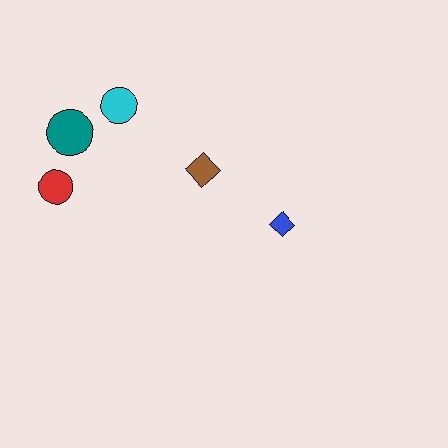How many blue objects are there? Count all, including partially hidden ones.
There is 1 blue object.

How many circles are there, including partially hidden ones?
There are 3 circles.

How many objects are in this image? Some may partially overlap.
There are 5 objects.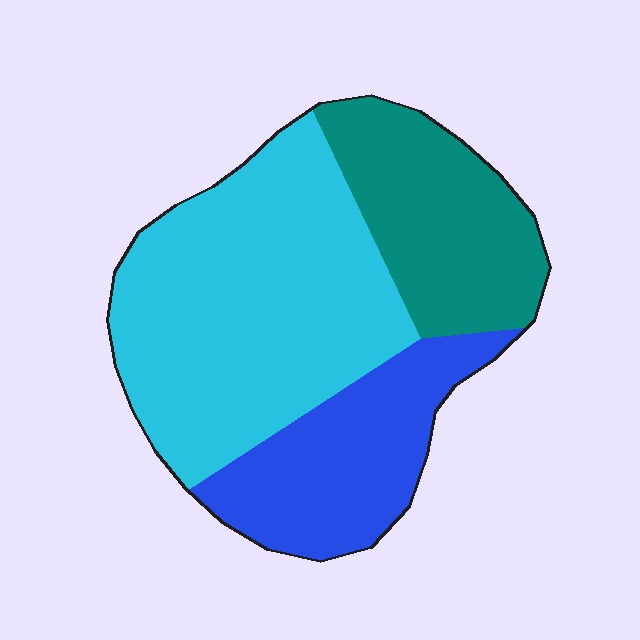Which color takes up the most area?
Cyan, at roughly 50%.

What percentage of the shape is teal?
Teal takes up about one quarter (1/4) of the shape.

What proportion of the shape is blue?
Blue takes up about one quarter (1/4) of the shape.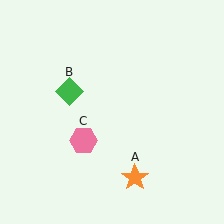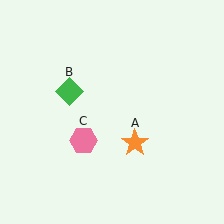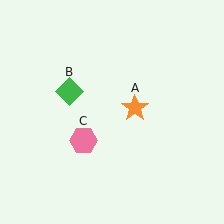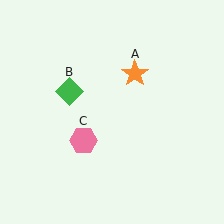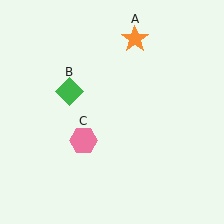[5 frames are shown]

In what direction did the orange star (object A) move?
The orange star (object A) moved up.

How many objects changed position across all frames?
1 object changed position: orange star (object A).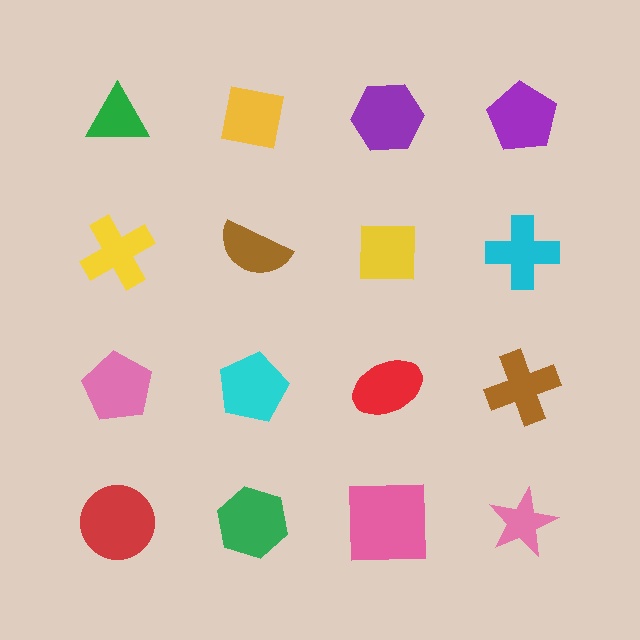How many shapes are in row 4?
4 shapes.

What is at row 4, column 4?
A pink star.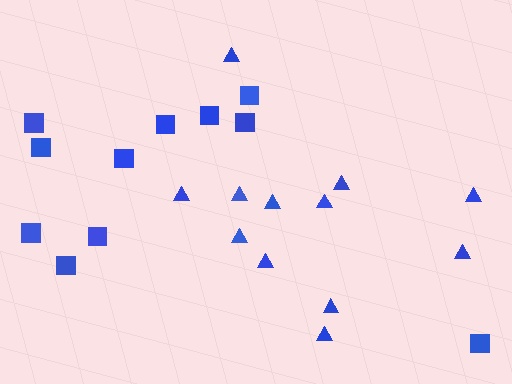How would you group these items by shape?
There are 2 groups: one group of triangles (12) and one group of squares (11).